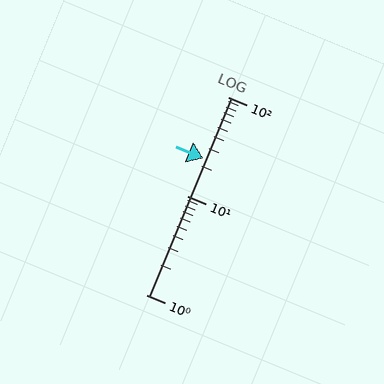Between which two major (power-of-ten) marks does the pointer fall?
The pointer is between 10 and 100.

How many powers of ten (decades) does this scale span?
The scale spans 2 decades, from 1 to 100.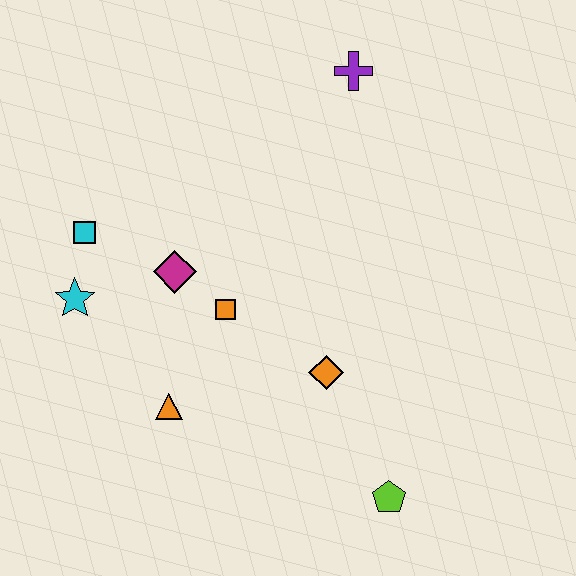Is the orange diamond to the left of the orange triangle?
No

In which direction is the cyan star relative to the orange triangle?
The cyan star is above the orange triangle.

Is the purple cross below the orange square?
No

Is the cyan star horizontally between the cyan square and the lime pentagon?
No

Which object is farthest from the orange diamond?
The purple cross is farthest from the orange diamond.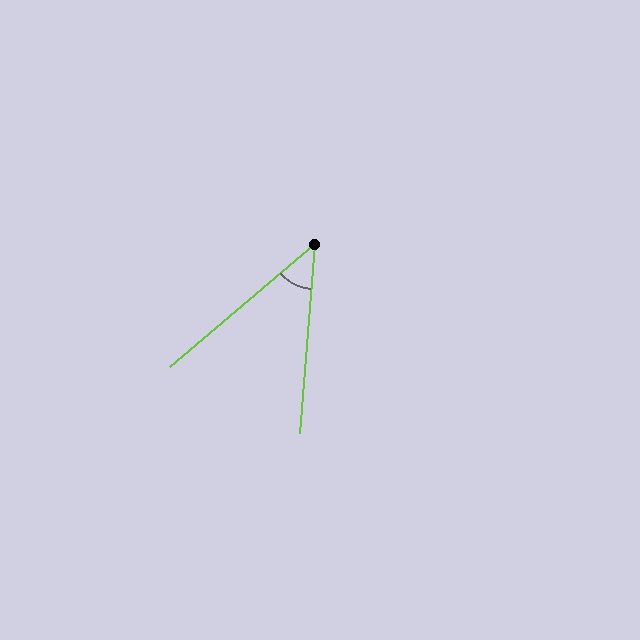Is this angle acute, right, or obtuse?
It is acute.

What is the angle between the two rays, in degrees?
Approximately 45 degrees.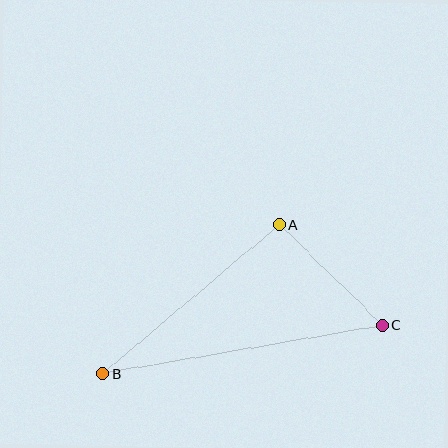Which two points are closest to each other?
Points A and C are closest to each other.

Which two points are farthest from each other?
Points B and C are farthest from each other.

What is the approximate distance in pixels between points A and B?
The distance between A and B is approximately 231 pixels.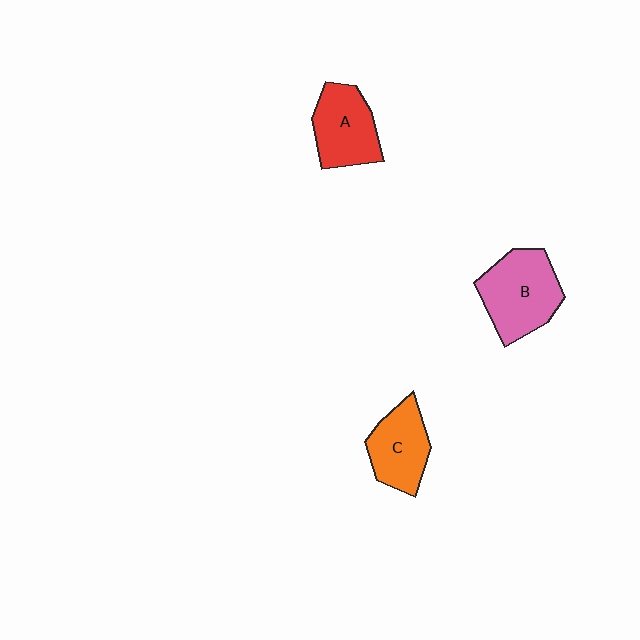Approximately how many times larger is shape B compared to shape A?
Approximately 1.2 times.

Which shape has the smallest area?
Shape C (orange).